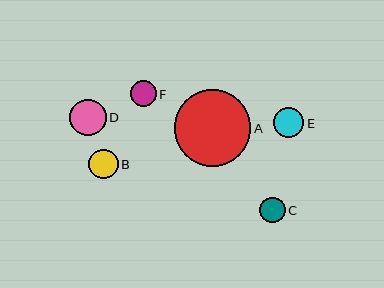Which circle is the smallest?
Circle C is the smallest with a size of approximately 25 pixels.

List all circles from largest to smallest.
From largest to smallest: A, D, E, B, F, C.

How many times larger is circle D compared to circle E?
Circle D is approximately 1.2 times the size of circle E.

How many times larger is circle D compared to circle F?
Circle D is approximately 1.4 times the size of circle F.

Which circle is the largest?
Circle A is the largest with a size of approximately 77 pixels.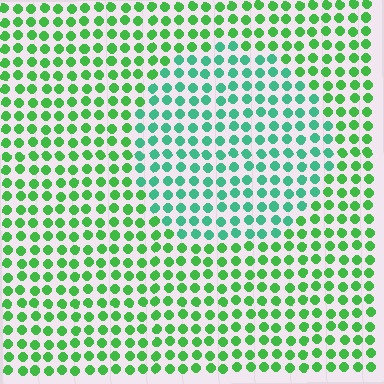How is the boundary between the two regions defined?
The boundary is defined purely by a slight shift in hue (about 34 degrees). Spacing, size, and orientation are identical on both sides.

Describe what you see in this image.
The image is filled with small green elements in a uniform arrangement. A circle-shaped region is visible where the elements are tinted to a slightly different hue, forming a subtle color boundary.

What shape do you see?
I see a circle.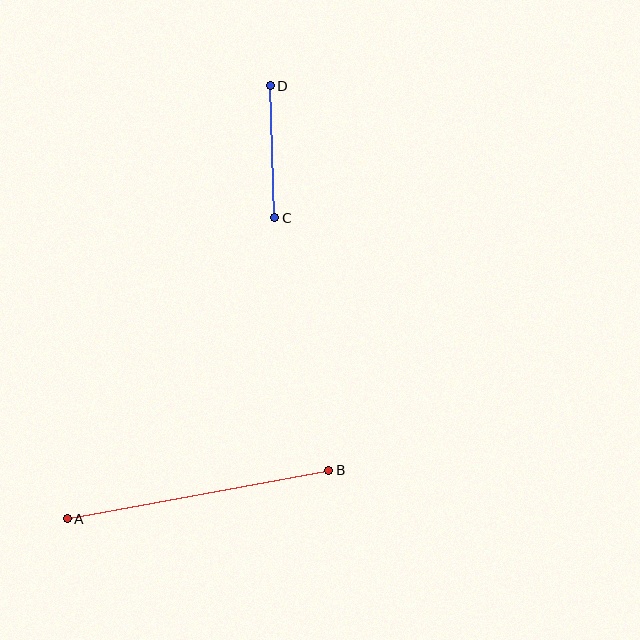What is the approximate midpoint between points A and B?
The midpoint is at approximately (198, 495) pixels.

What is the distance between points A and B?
The distance is approximately 266 pixels.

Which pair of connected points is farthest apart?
Points A and B are farthest apart.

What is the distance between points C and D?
The distance is approximately 132 pixels.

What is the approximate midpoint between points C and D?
The midpoint is at approximately (272, 152) pixels.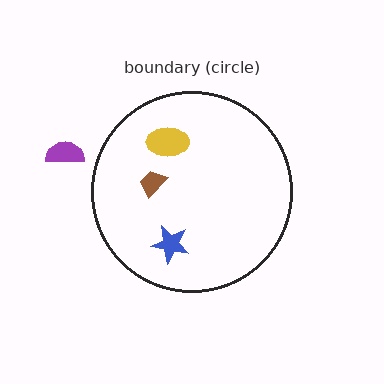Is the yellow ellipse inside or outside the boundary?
Inside.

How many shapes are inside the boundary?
3 inside, 1 outside.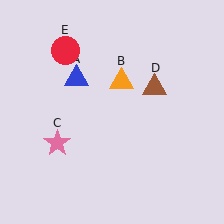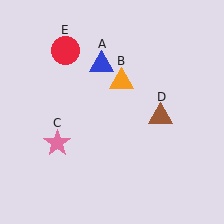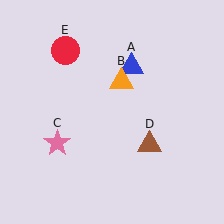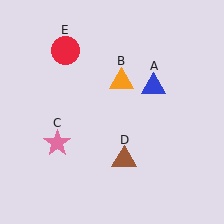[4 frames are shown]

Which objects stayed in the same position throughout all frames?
Orange triangle (object B) and pink star (object C) and red circle (object E) remained stationary.